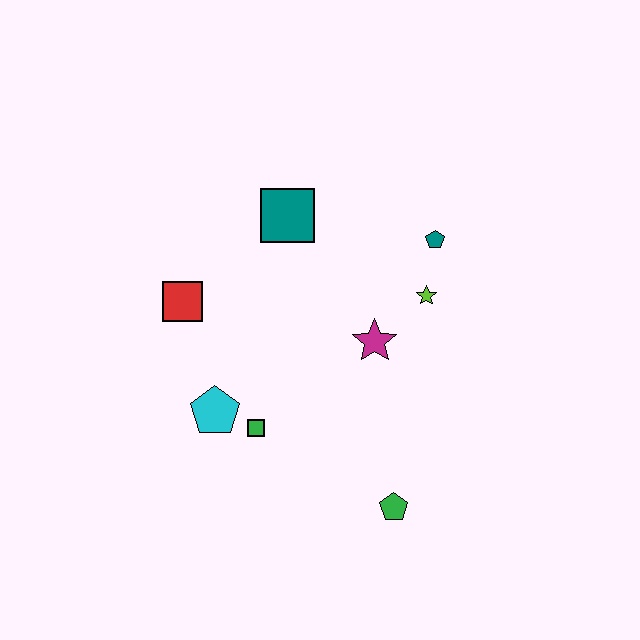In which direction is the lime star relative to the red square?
The lime star is to the right of the red square.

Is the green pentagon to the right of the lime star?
No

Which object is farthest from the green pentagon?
The teal square is farthest from the green pentagon.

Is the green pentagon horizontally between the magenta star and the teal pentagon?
Yes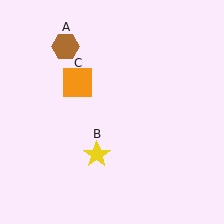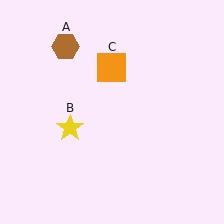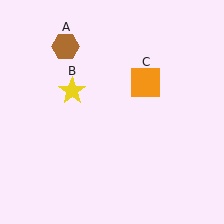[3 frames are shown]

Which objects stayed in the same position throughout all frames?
Brown hexagon (object A) remained stationary.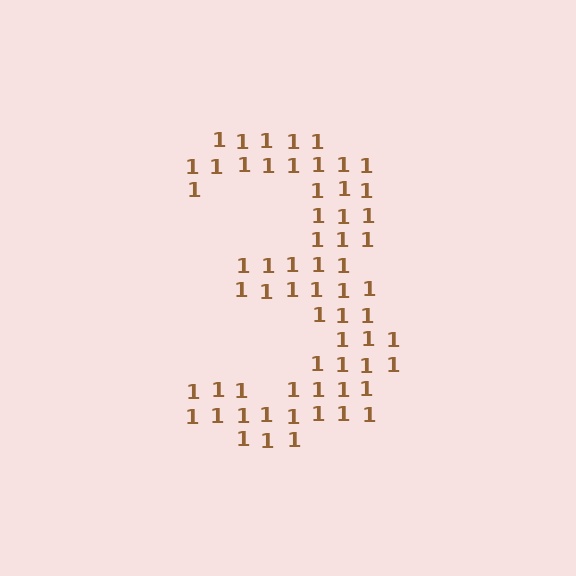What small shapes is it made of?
It is made of small digit 1's.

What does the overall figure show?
The overall figure shows the digit 3.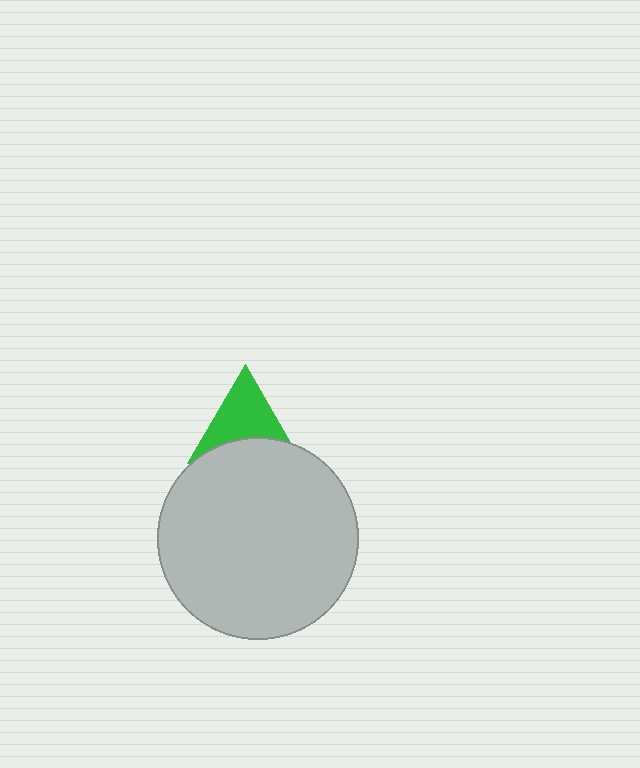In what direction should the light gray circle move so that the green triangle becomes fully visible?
The light gray circle should move down. That is the shortest direction to clear the overlap and leave the green triangle fully visible.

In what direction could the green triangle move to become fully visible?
The green triangle could move up. That would shift it out from behind the light gray circle entirely.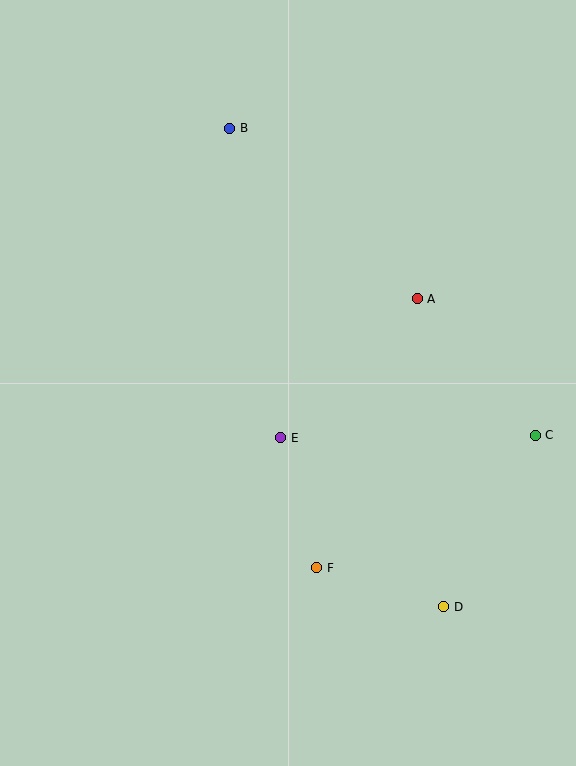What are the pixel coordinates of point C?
Point C is at (535, 435).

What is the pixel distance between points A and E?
The distance between A and E is 195 pixels.